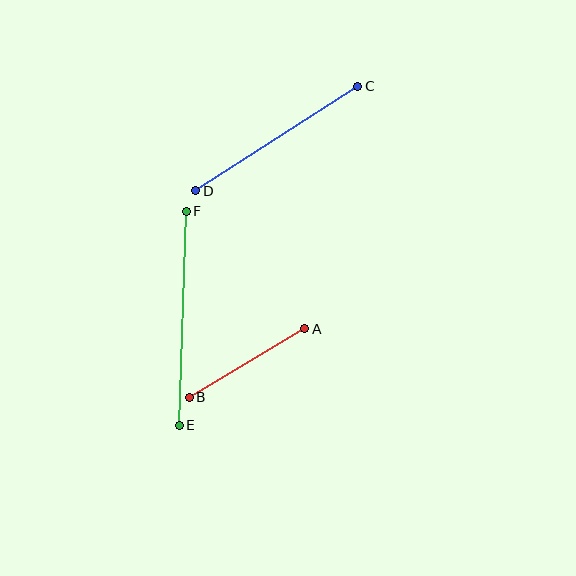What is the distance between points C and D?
The distance is approximately 193 pixels.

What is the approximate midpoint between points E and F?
The midpoint is at approximately (183, 318) pixels.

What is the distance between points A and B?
The distance is approximately 134 pixels.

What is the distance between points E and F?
The distance is approximately 214 pixels.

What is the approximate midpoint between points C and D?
The midpoint is at approximately (277, 139) pixels.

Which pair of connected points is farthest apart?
Points E and F are farthest apart.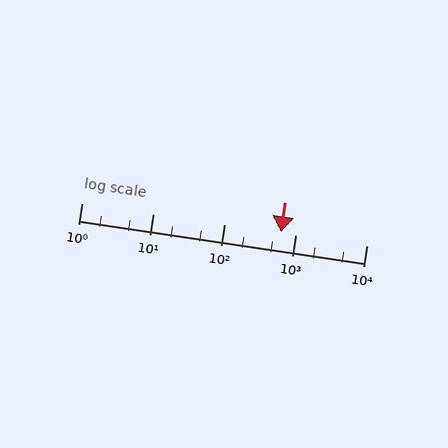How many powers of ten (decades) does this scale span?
The scale spans 4 decades, from 1 to 10000.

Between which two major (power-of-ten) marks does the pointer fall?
The pointer is between 100 and 1000.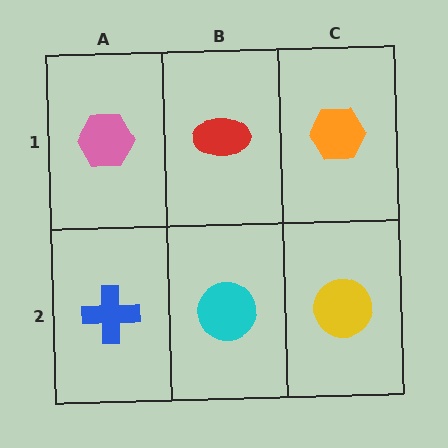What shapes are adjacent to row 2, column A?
A pink hexagon (row 1, column A), a cyan circle (row 2, column B).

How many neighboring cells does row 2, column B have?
3.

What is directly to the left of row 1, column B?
A pink hexagon.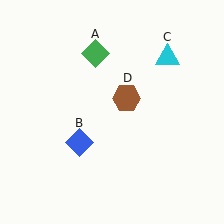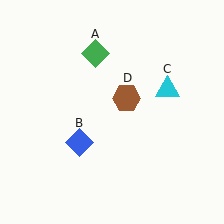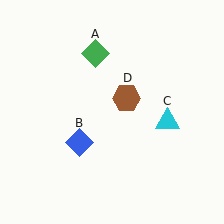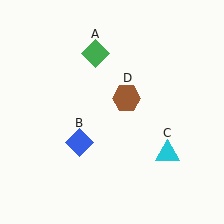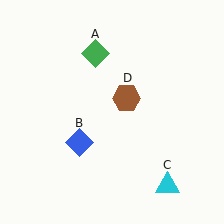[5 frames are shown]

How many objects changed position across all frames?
1 object changed position: cyan triangle (object C).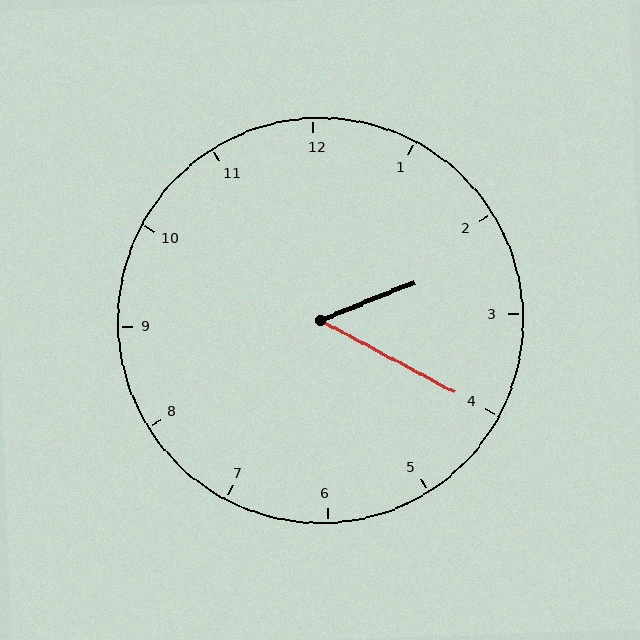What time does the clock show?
2:20.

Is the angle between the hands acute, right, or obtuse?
It is acute.